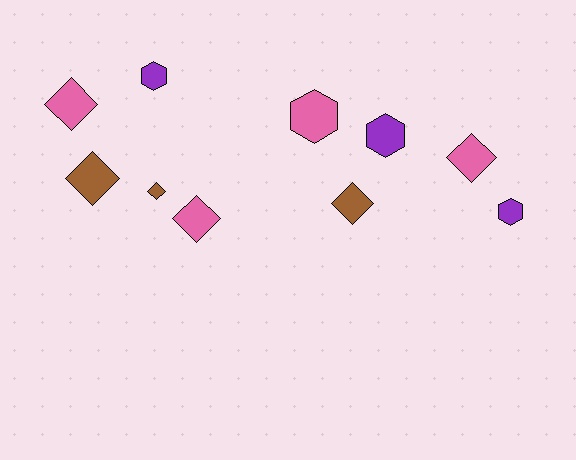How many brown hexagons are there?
There are no brown hexagons.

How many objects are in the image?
There are 10 objects.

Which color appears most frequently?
Pink, with 4 objects.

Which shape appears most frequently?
Diamond, with 6 objects.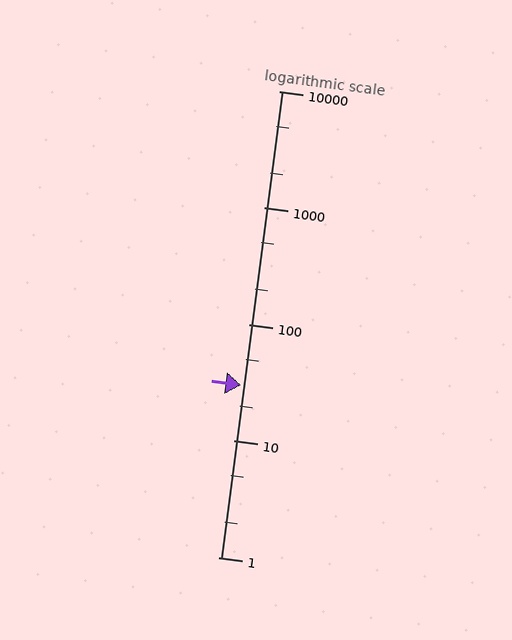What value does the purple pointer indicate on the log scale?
The pointer indicates approximately 30.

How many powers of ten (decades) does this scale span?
The scale spans 4 decades, from 1 to 10000.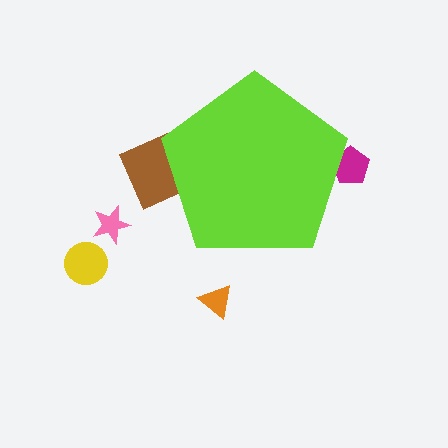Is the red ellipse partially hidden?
Yes, the red ellipse is partially hidden behind the lime pentagon.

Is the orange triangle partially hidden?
No, the orange triangle is fully visible.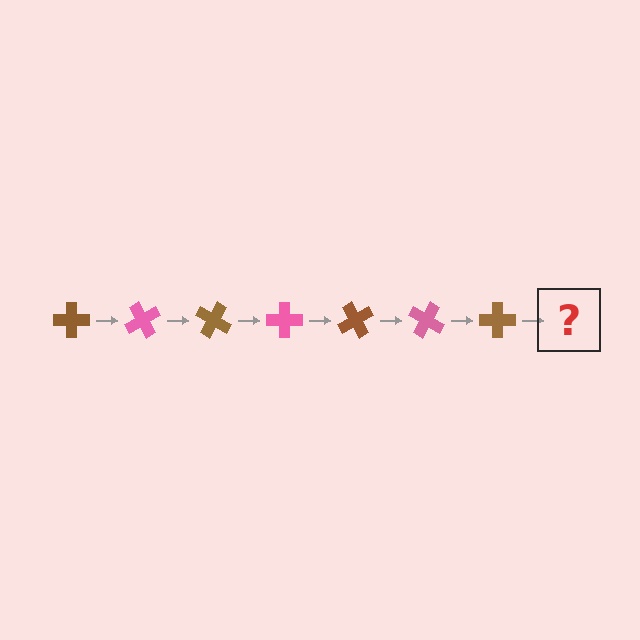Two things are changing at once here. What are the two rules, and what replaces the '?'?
The two rules are that it rotates 60 degrees each step and the color cycles through brown and pink. The '?' should be a pink cross, rotated 420 degrees from the start.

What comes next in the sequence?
The next element should be a pink cross, rotated 420 degrees from the start.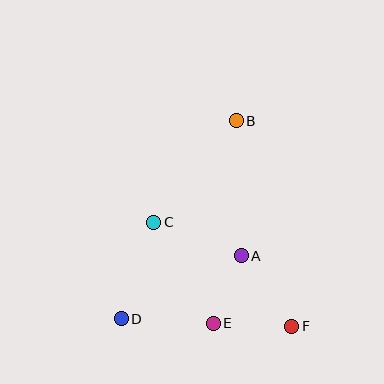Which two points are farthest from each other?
Points B and D are farthest from each other.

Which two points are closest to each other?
Points A and E are closest to each other.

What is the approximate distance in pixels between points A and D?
The distance between A and D is approximately 135 pixels.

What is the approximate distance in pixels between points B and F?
The distance between B and F is approximately 213 pixels.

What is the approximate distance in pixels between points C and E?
The distance between C and E is approximately 117 pixels.